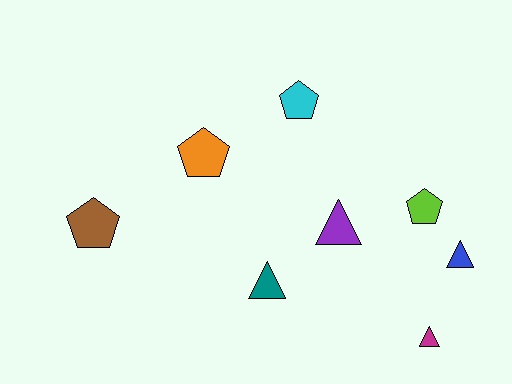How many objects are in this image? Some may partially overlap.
There are 8 objects.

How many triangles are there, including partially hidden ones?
There are 4 triangles.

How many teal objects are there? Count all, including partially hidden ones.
There is 1 teal object.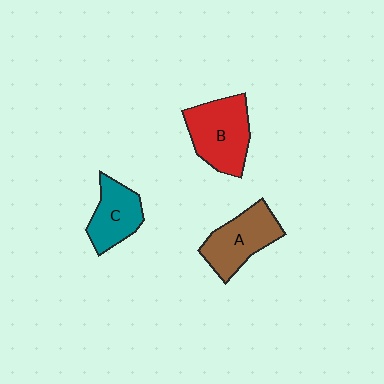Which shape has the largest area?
Shape B (red).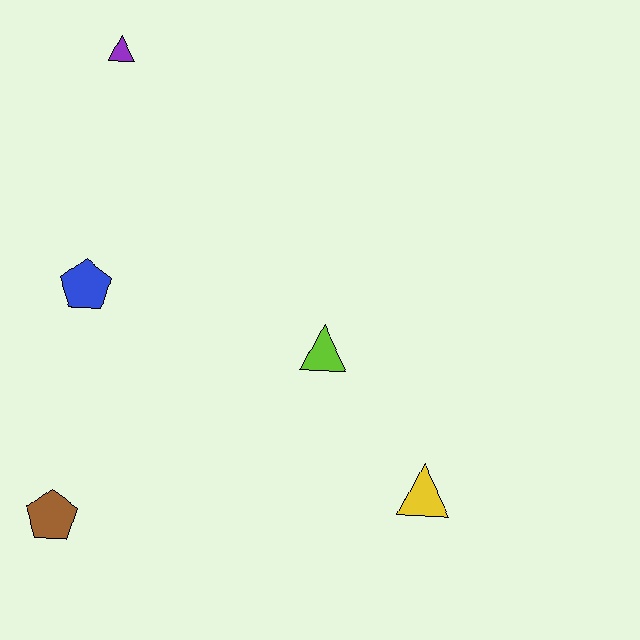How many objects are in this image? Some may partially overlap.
There are 5 objects.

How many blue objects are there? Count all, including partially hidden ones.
There is 1 blue object.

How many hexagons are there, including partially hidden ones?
There are no hexagons.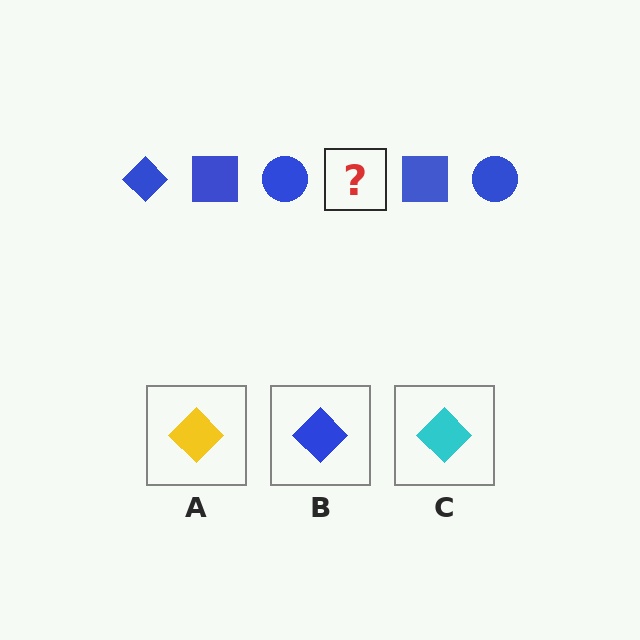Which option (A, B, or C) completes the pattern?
B.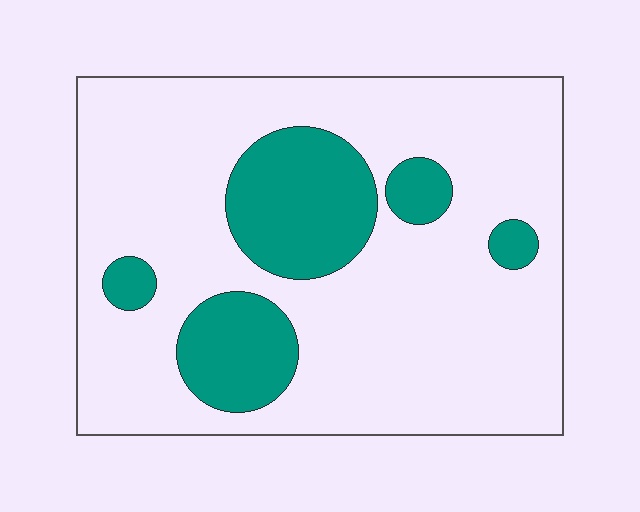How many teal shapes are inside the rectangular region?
5.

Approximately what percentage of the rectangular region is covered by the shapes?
Approximately 20%.